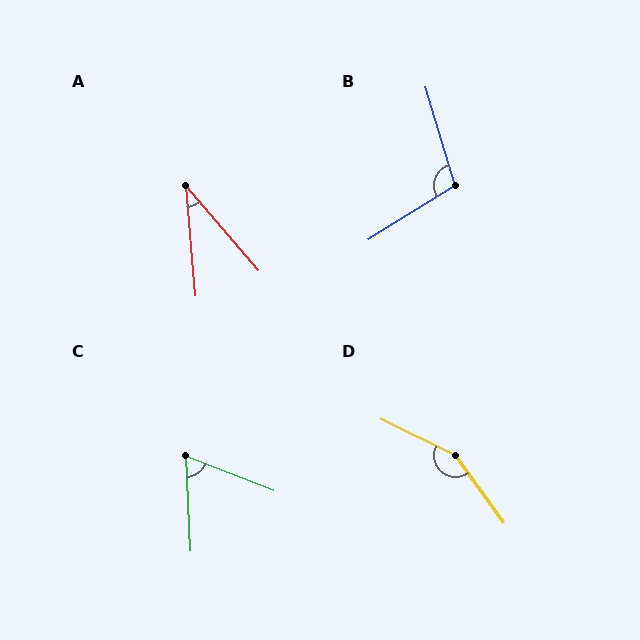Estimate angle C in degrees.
Approximately 66 degrees.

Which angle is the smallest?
A, at approximately 36 degrees.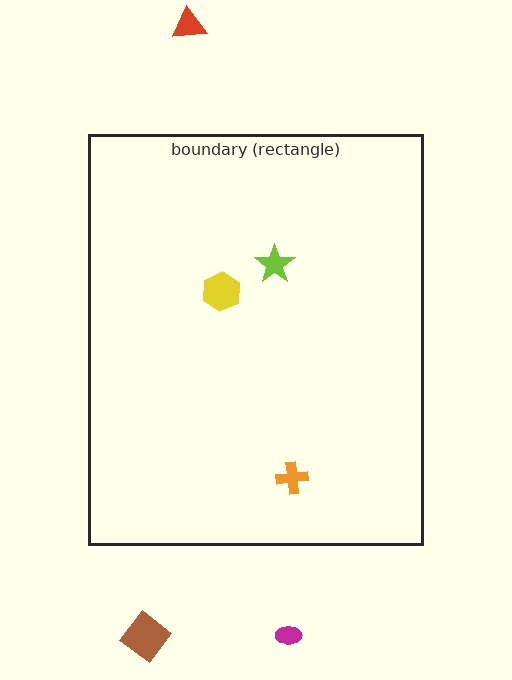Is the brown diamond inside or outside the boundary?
Outside.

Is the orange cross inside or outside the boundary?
Inside.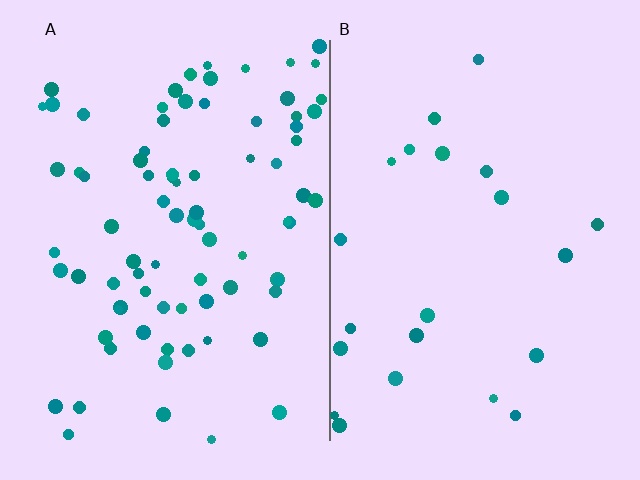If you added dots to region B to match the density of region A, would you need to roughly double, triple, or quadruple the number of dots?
Approximately quadruple.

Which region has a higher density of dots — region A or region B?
A (the left).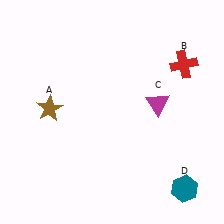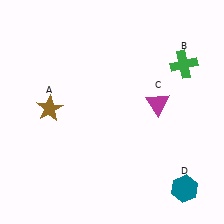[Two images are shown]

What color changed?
The cross (B) changed from red in Image 1 to green in Image 2.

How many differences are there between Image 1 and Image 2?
There is 1 difference between the two images.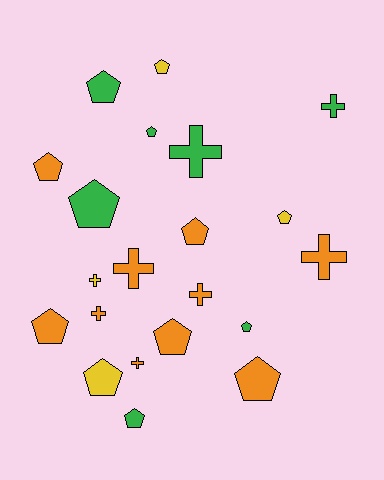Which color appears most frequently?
Orange, with 10 objects.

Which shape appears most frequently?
Pentagon, with 13 objects.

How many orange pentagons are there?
There are 5 orange pentagons.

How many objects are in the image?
There are 21 objects.